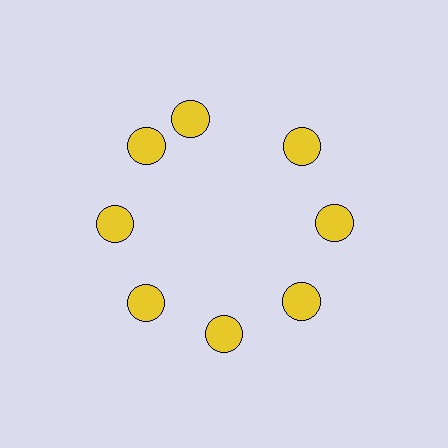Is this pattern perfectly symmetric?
No. The 8 yellow circles are arranged in a ring, but one element near the 12 o'clock position is rotated out of alignment along the ring, breaking the 8-fold rotational symmetry.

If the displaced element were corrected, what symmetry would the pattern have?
It would have 8-fold rotational symmetry — the pattern would map onto itself every 45 degrees.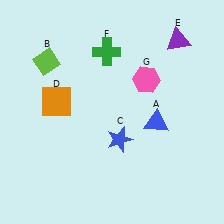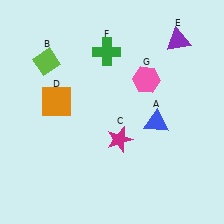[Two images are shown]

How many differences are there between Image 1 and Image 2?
There is 1 difference between the two images.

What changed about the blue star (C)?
In Image 1, C is blue. In Image 2, it changed to magenta.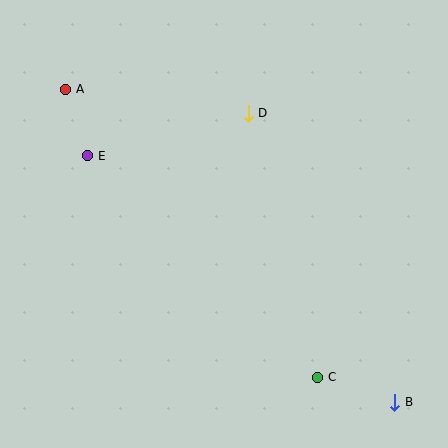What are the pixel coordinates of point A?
Point A is at (66, 89).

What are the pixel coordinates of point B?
Point B is at (395, 402).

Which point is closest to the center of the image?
Point D at (248, 113) is closest to the center.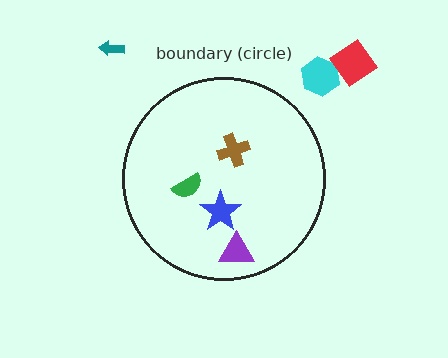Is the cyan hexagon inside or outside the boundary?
Outside.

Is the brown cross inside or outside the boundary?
Inside.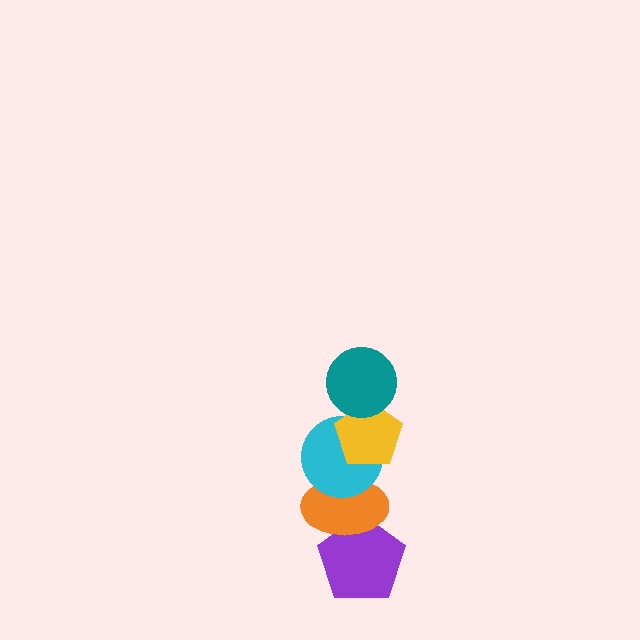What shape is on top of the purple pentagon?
The orange ellipse is on top of the purple pentagon.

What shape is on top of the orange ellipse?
The cyan circle is on top of the orange ellipse.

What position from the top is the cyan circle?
The cyan circle is 3rd from the top.